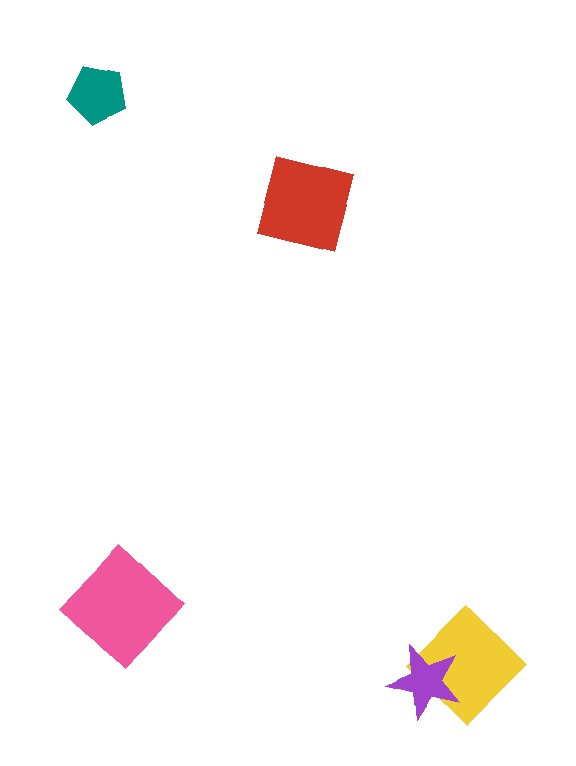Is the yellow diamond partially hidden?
Yes, it is partially covered by another shape.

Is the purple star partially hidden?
No, no other shape covers it.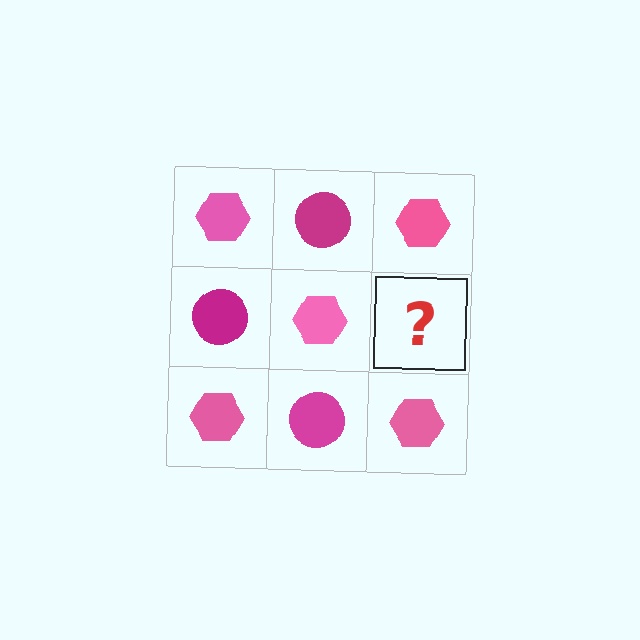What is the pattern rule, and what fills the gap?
The rule is that it alternates pink hexagon and magenta circle in a checkerboard pattern. The gap should be filled with a magenta circle.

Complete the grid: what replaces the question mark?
The question mark should be replaced with a magenta circle.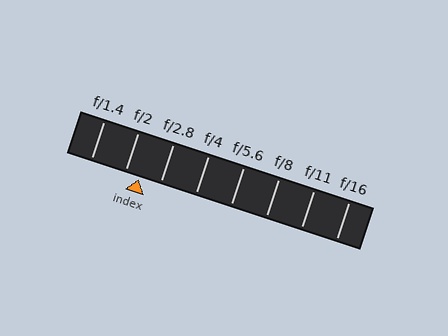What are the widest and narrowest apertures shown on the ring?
The widest aperture shown is f/1.4 and the narrowest is f/16.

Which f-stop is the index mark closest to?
The index mark is closest to f/2.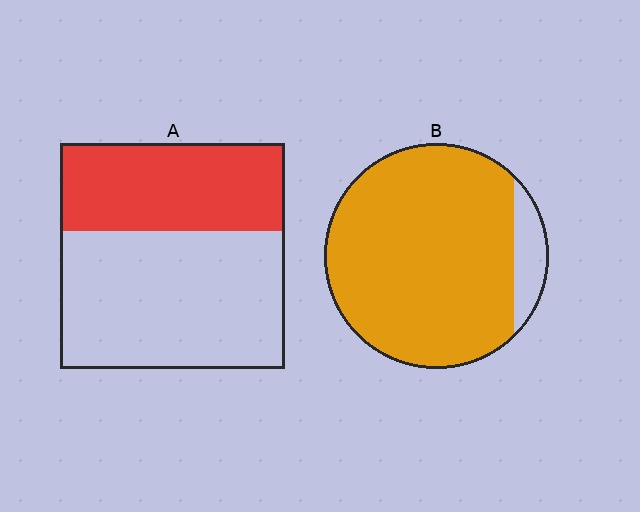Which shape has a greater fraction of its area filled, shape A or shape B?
Shape B.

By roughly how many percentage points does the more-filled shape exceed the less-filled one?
By roughly 50 percentage points (B over A).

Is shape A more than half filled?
No.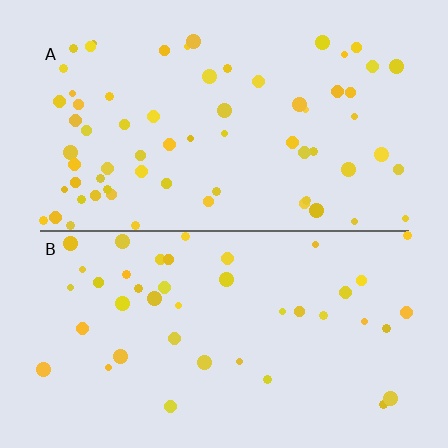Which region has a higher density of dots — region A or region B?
A (the top).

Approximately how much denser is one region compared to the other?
Approximately 1.6× — region A over region B.